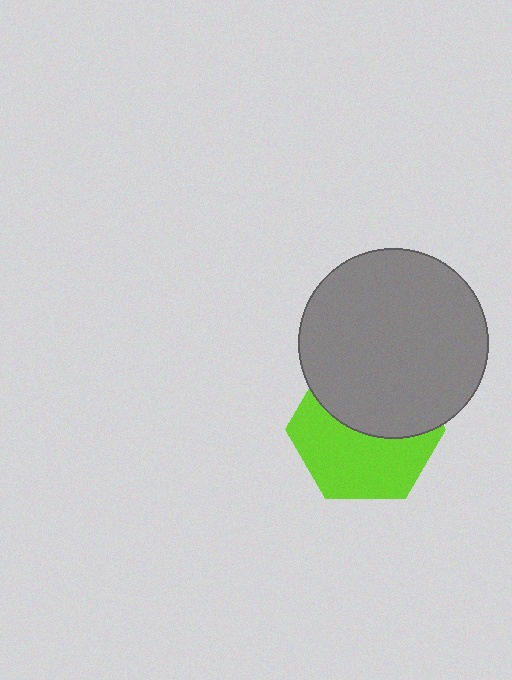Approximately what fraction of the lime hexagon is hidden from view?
Roughly 46% of the lime hexagon is hidden behind the gray circle.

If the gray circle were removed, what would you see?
You would see the complete lime hexagon.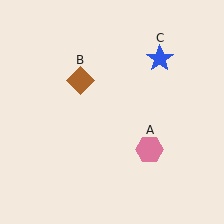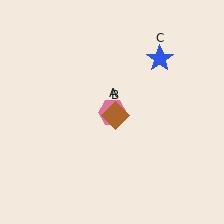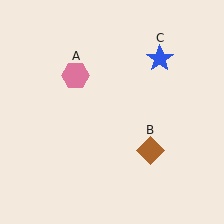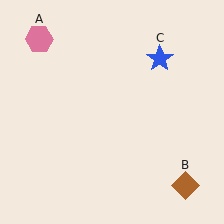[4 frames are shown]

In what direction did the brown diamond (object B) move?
The brown diamond (object B) moved down and to the right.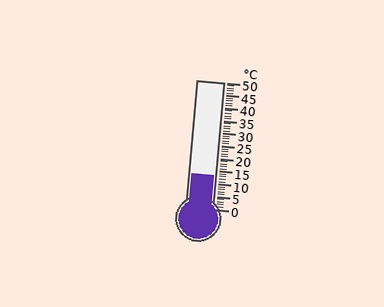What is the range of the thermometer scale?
The thermometer scale ranges from 0°C to 50°C.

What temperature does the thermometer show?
The thermometer shows approximately 13°C.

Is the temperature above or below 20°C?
The temperature is below 20°C.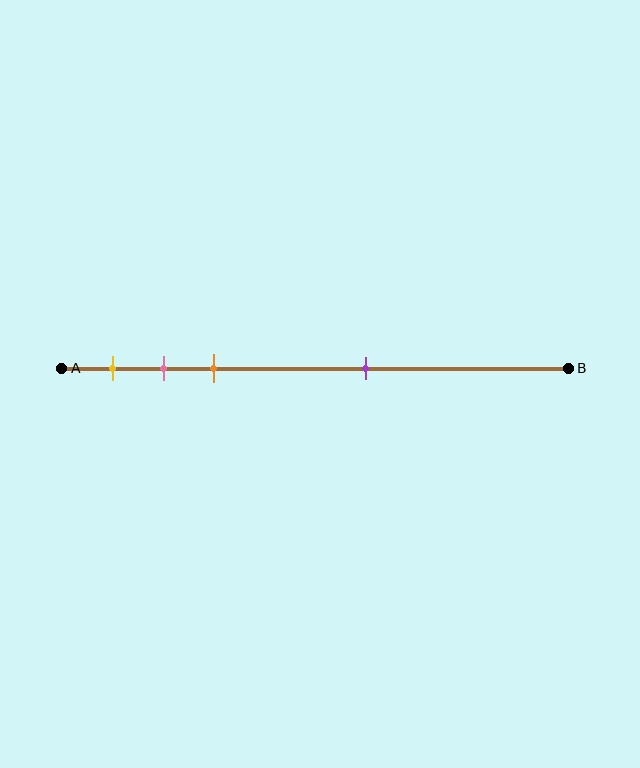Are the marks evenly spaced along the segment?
No, the marks are not evenly spaced.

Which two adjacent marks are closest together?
The pink and orange marks are the closest adjacent pair.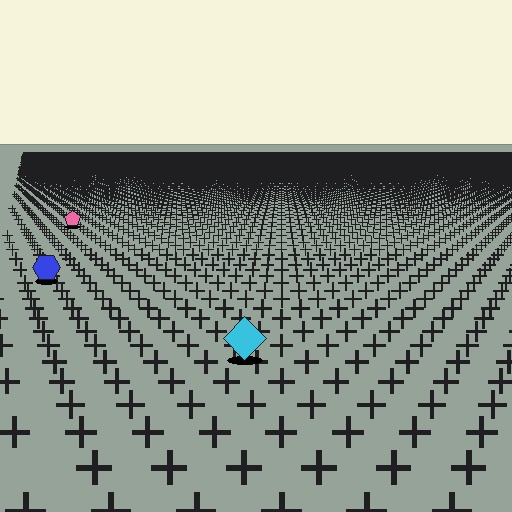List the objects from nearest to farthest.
From nearest to farthest: the cyan diamond, the blue hexagon, the pink pentagon.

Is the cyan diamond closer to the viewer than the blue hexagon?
Yes. The cyan diamond is closer — you can tell from the texture gradient: the ground texture is coarser near it.